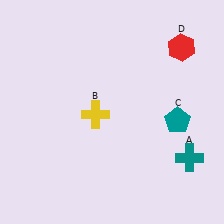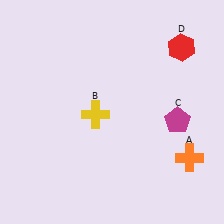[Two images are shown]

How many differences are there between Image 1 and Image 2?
There are 2 differences between the two images.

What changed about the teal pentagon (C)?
In Image 1, C is teal. In Image 2, it changed to magenta.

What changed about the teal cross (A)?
In Image 1, A is teal. In Image 2, it changed to orange.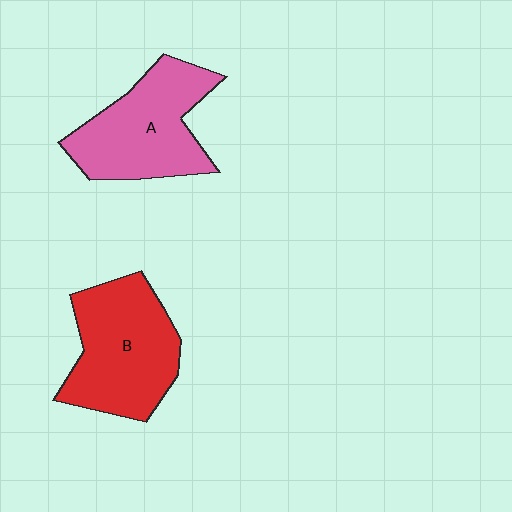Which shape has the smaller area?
Shape A (pink).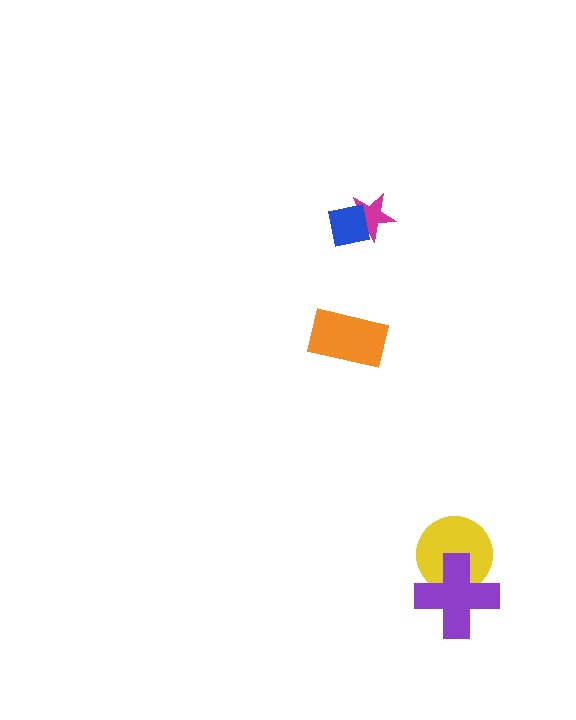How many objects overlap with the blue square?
1 object overlaps with the blue square.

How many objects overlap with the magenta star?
1 object overlaps with the magenta star.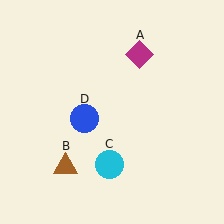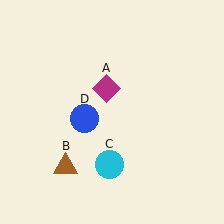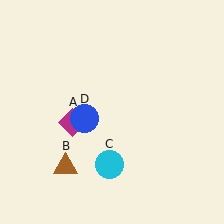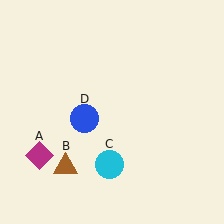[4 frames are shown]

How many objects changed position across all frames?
1 object changed position: magenta diamond (object A).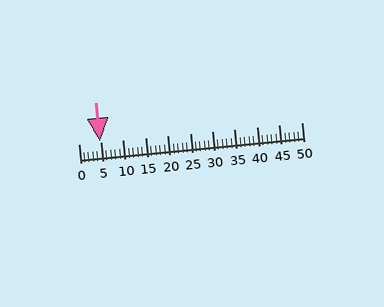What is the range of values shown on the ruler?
The ruler shows values from 0 to 50.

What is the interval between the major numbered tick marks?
The major tick marks are spaced 5 units apart.